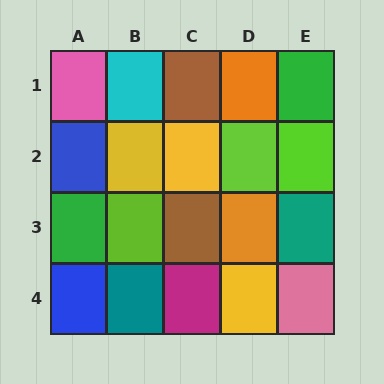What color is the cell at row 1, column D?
Orange.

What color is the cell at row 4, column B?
Teal.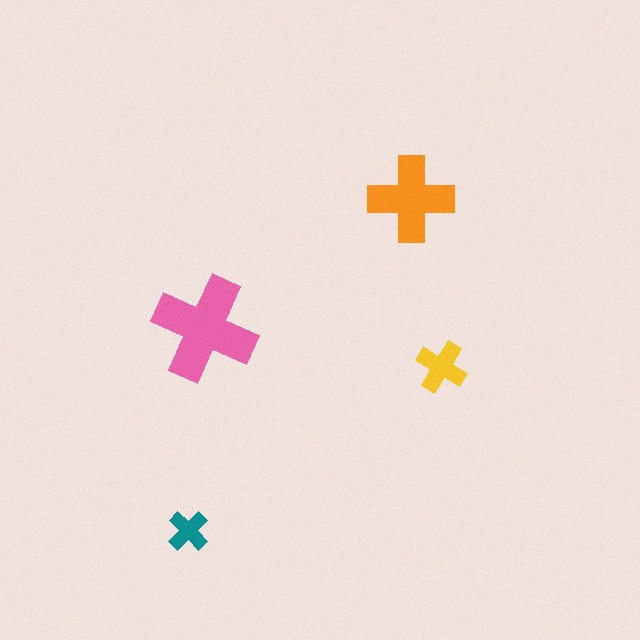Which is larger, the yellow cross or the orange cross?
The orange one.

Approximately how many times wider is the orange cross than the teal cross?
About 2 times wider.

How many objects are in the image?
There are 4 objects in the image.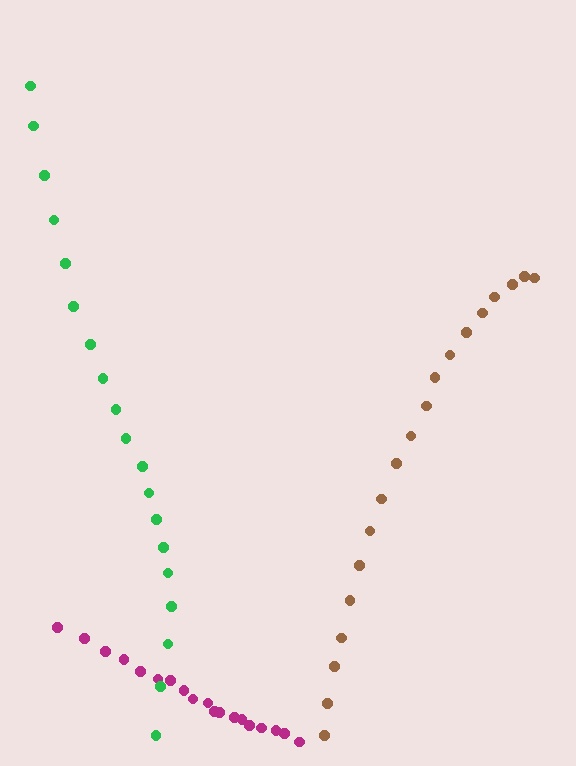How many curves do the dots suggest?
There are 3 distinct paths.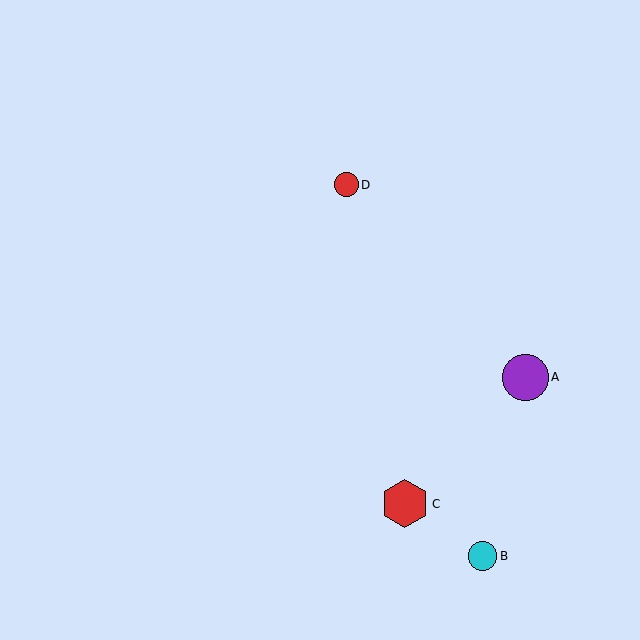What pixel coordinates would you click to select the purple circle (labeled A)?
Click at (525, 377) to select the purple circle A.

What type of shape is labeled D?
Shape D is a red circle.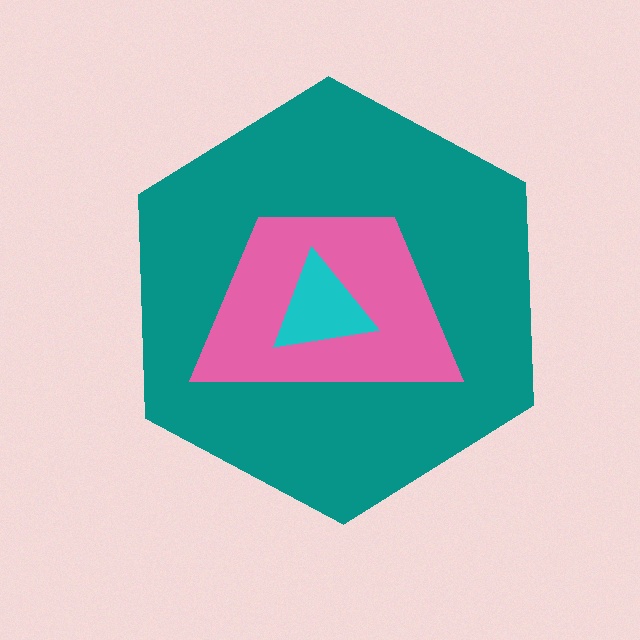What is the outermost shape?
The teal hexagon.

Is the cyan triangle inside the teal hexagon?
Yes.